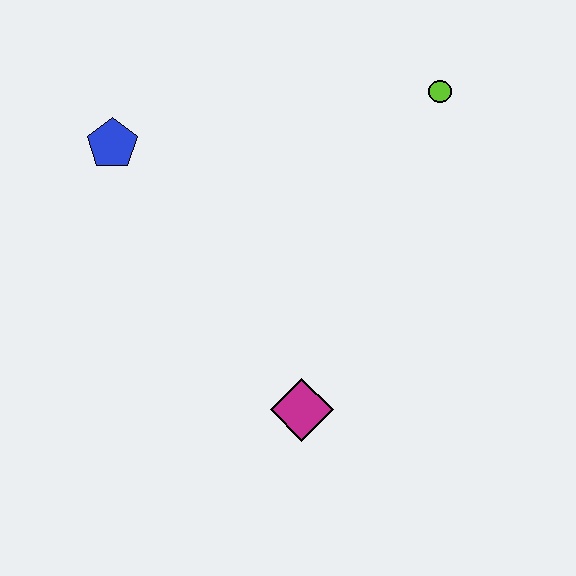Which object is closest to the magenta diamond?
The blue pentagon is closest to the magenta diamond.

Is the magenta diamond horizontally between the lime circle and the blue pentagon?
Yes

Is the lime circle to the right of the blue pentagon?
Yes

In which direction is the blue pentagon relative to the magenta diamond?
The blue pentagon is above the magenta diamond.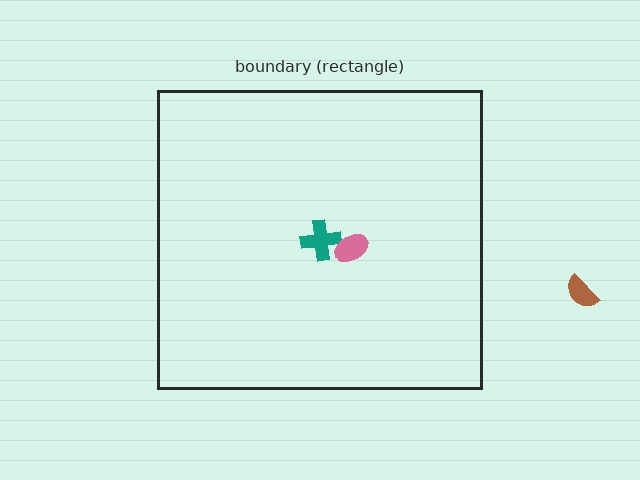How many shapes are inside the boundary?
2 inside, 1 outside.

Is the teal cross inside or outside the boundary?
Inside.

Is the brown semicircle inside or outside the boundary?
Outside.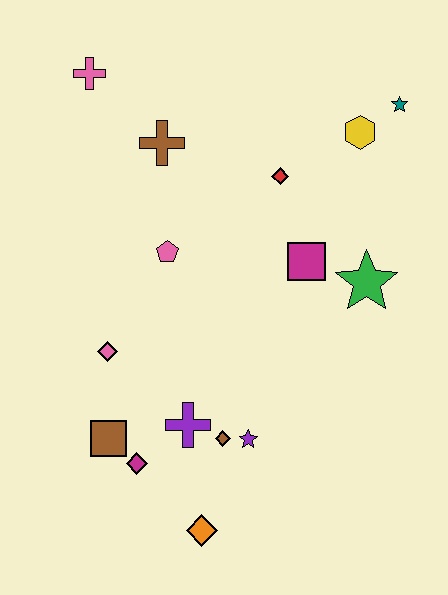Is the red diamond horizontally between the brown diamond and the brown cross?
No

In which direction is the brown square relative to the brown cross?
The brown square is below the brown cross.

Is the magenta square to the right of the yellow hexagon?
No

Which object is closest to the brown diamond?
The purple star is closest to the brown diamond.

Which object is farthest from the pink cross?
The orange diamond is farthest from the pink cross.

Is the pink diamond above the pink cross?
No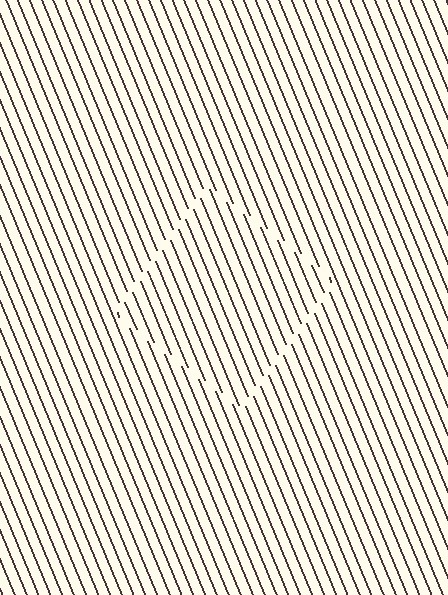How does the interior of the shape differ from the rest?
The interior of the shape contains the same grating, shifted by half a period — the contour is defined by the phase discontinuity where line-ends from the inner and outer gratings abut.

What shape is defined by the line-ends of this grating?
An illusory square. The interior of the shape contains the same grating, shifted by half a period — the contour is defined by the phase discontinuity where line-ends from the inner and outer gratings abut.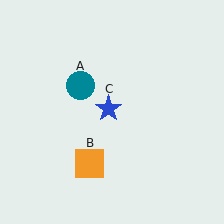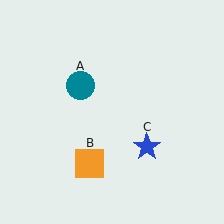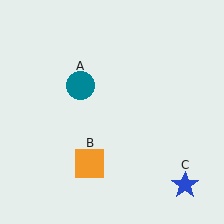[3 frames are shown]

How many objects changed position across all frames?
1 object changed position: blue star (object C).